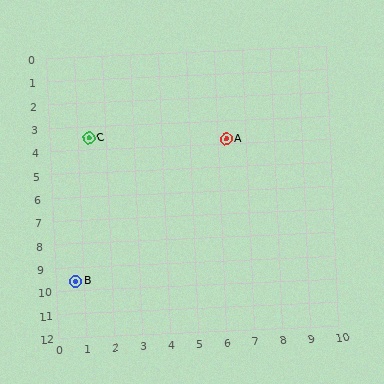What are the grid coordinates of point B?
Point B is at approximately (0.7, 9.6).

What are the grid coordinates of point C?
Point C is at approximately (1.4, 3.5).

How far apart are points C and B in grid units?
Points C and B are about 6.1 grid units apart.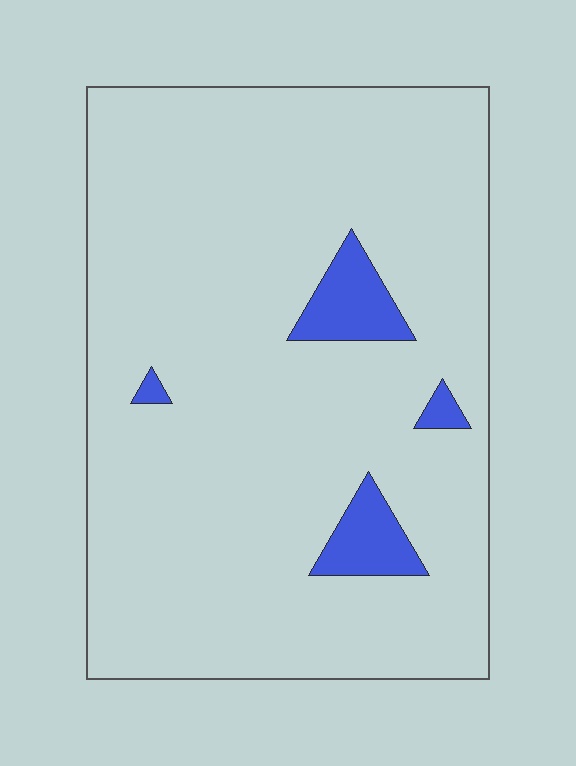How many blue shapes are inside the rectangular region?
4.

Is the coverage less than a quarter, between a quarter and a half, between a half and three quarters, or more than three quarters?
Less than a quarter.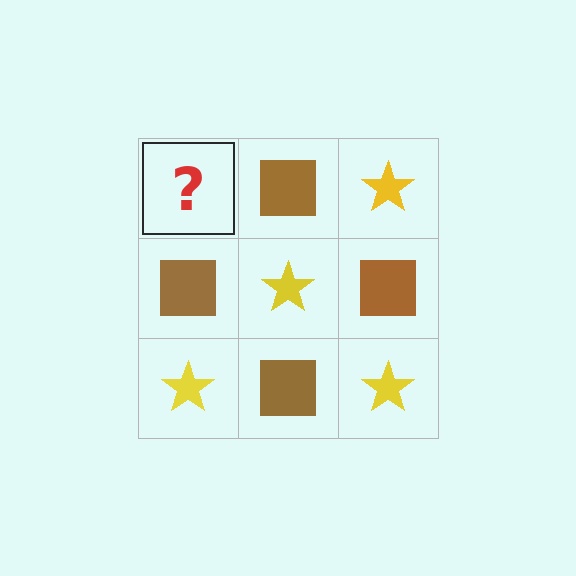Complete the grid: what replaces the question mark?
The question mark should be replaced with a yellow star.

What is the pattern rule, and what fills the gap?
The rule is that it alternates yellow star and brown square in a checkerboard pattern. The gap should be filled with a yellow star.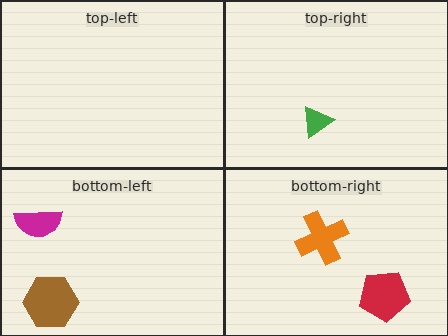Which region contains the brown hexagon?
The bottom-left region.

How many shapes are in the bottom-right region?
2.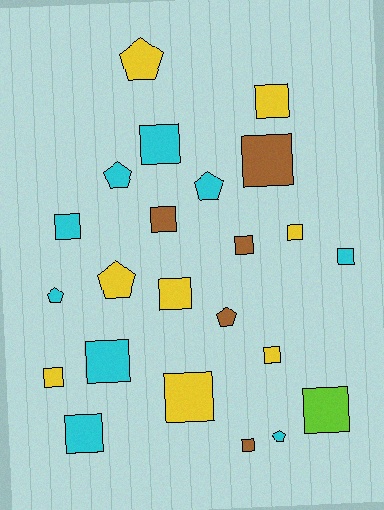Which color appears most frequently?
Cyan, with 9 objects.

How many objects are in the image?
There are 23 objects.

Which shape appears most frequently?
Square, with 16 objects.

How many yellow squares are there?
There are 6 yellow squares.